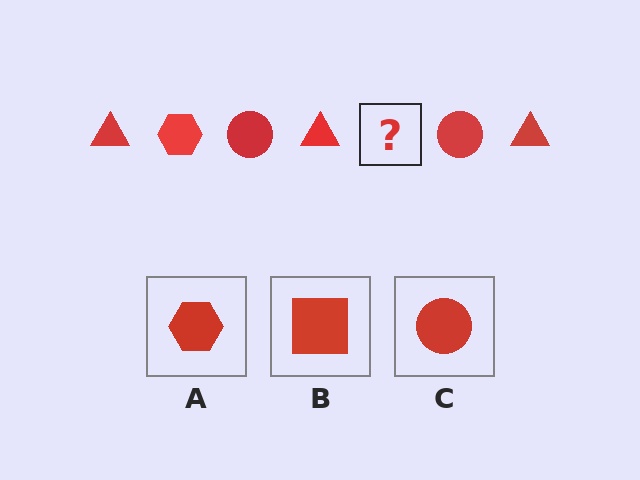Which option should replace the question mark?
Option A.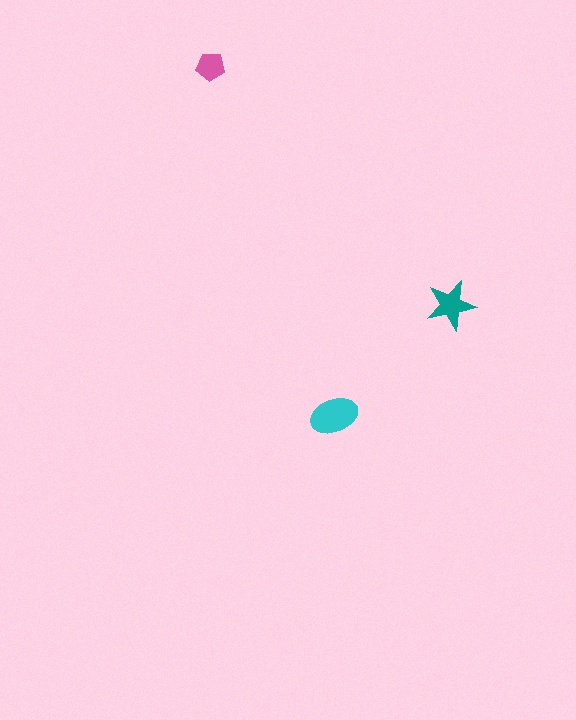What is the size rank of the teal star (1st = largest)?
2nd.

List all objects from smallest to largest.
The pink pentagon, the teal star, the cyan ellipse.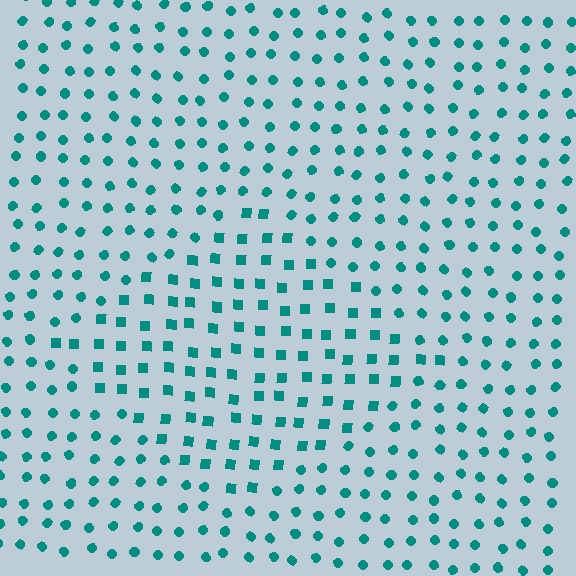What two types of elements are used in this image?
The image uses squares inside the diamond region and circles outside it.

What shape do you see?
I see a diamond.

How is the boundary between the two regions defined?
The boundary is defined by a change in element shape: squares inside vs. circles outside. All elements share the same color and spacing.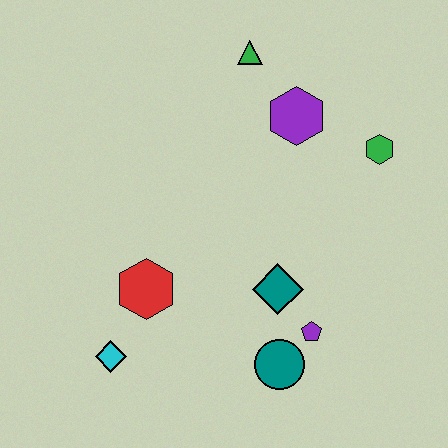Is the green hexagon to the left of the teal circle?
No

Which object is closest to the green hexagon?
The purple hexagon is closest to the green hexagon.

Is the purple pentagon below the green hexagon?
Yes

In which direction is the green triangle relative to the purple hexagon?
The green triangle is above the purple hexagon.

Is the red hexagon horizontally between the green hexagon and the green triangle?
No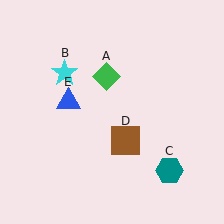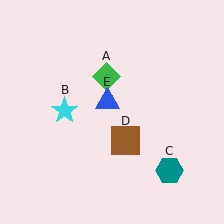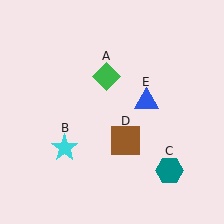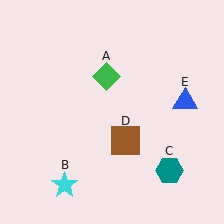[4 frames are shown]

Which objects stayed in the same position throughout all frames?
Green diamond (object A) and teal hexagon (object C) and brown square (object D) remained stationary.